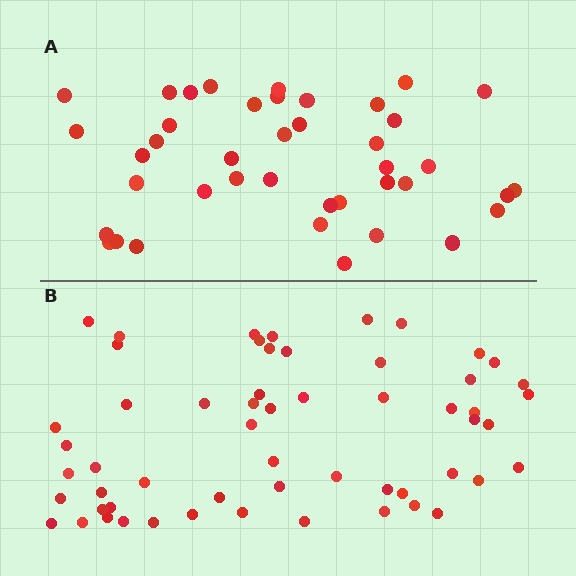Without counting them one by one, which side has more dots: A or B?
Region B (the bottom region) has more dots.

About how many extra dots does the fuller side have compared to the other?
Region B has approximately 15 more dots than region A.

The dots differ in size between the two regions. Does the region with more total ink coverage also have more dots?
No. Region A has more total ink coverage because its dots are larger, but region B actually contains more individual dots. Total area can be misleading — the number of items is what matters here.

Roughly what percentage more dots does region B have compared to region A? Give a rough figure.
About 40% more.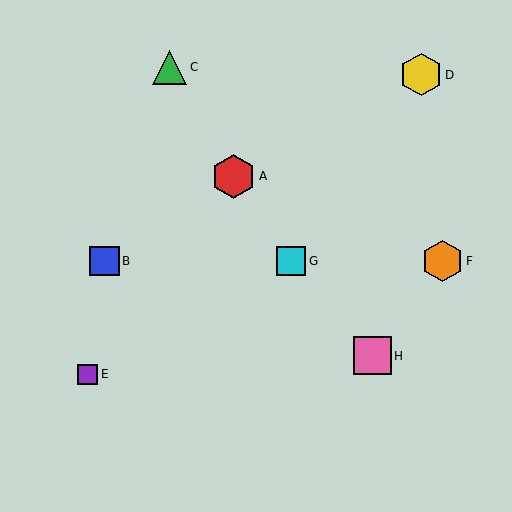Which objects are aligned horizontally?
Objects B, F, G are aligned horizontally.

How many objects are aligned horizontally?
3 objects (B, F, G) are aligned horizontally.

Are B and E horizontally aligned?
No, B is at y≈261 and E is at y≈374.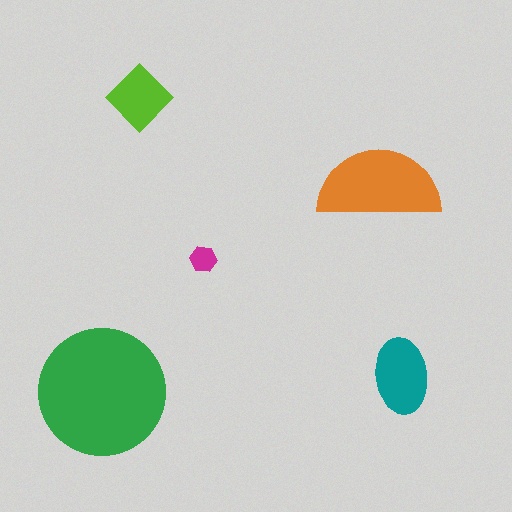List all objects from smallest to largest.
The magenta hexagon, the lime diamond, the teal ellipse, the orange semicircle, the green circle.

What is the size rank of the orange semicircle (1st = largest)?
2nd.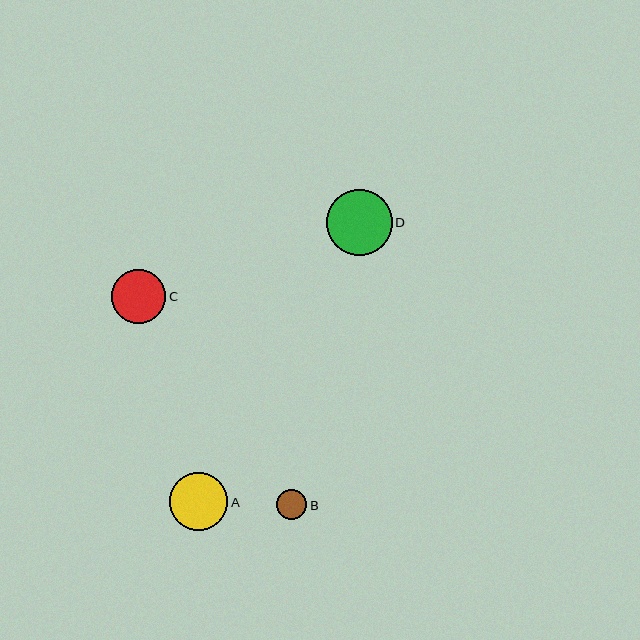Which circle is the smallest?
Circle B is the smallest with a size of approximately 30 pixels.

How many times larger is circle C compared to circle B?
Circle C is approximately 1.8 times the size of circle B.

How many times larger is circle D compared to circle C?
Circle D is approximately 1.2 times the size of circle C.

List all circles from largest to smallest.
From largest to smallest: D, A, C, B.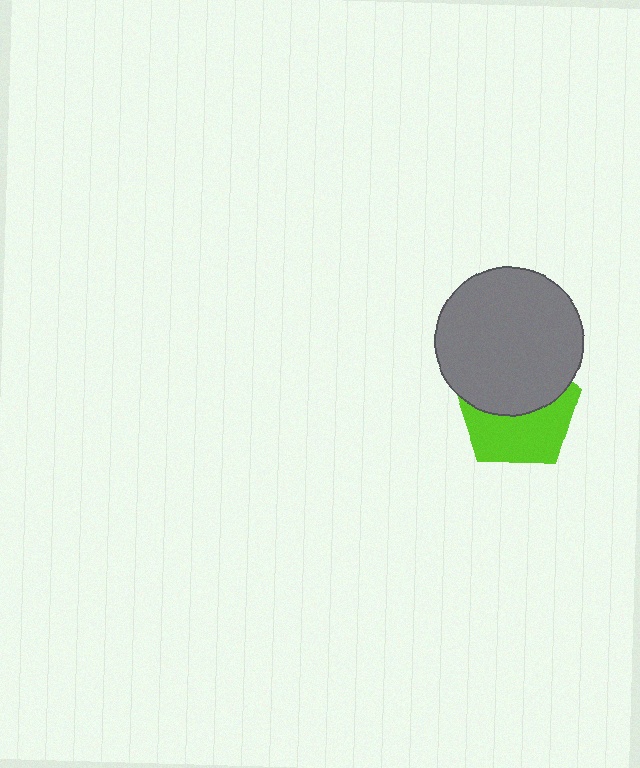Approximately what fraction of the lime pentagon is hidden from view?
Roughly 49% of the lime pentagon is hidden behind the gray circle.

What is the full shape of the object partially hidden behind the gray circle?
The partially hidden object is a lime pentagon.